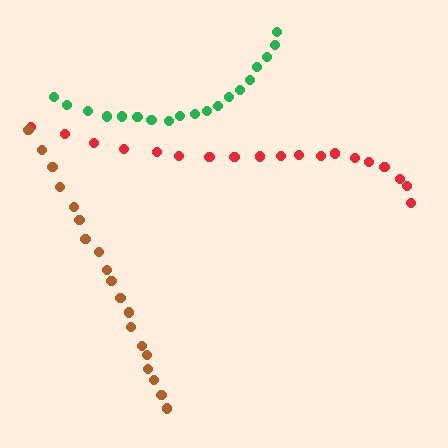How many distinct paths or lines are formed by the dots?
There are 3 distinct paths.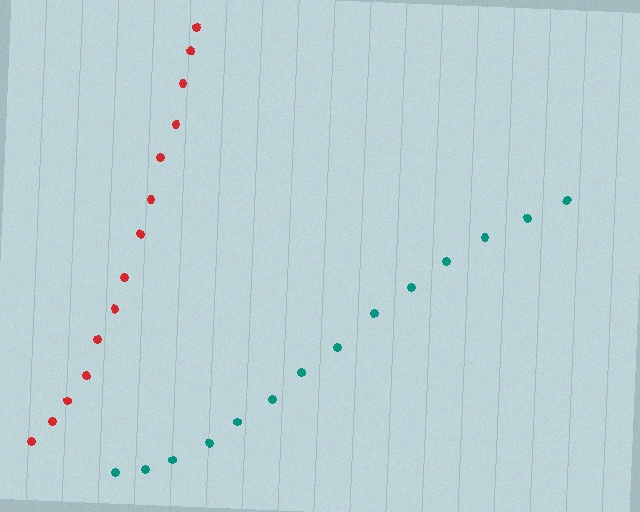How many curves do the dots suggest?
There are 2 distinct paths.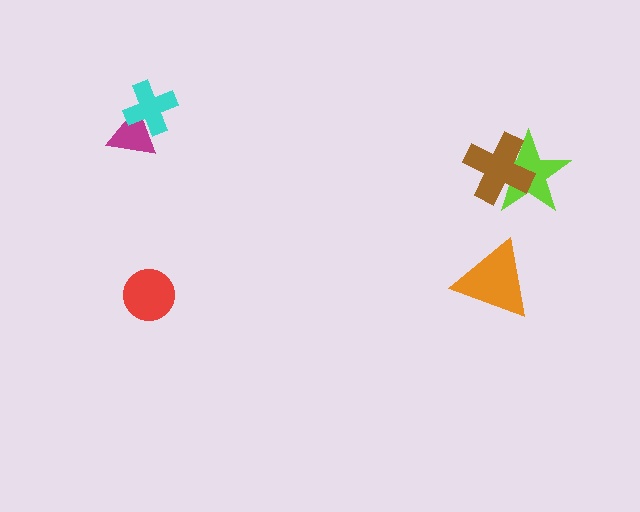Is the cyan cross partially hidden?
No, no other shape covers it.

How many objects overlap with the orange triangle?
0 objects overlap with the orange triangle.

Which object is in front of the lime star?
The brown cross is in front of the lime star.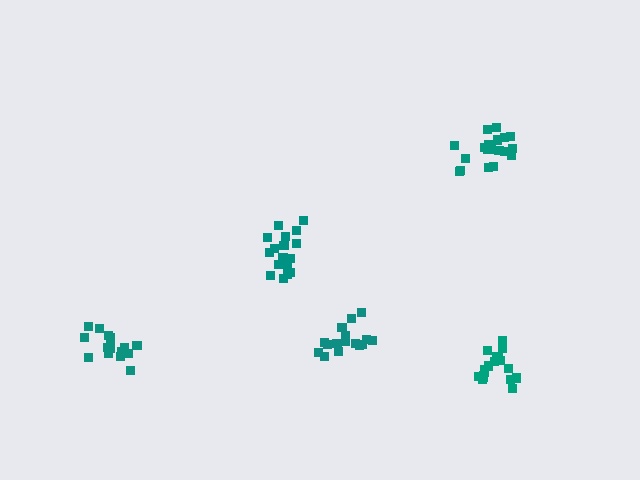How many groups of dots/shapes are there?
There are 5 groups.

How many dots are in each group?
Group 1: 16 dots, Group 2: 19 dots, Group 3: 19 dots, Group 4: 18 dots, Group 5: 17 dots (89 total).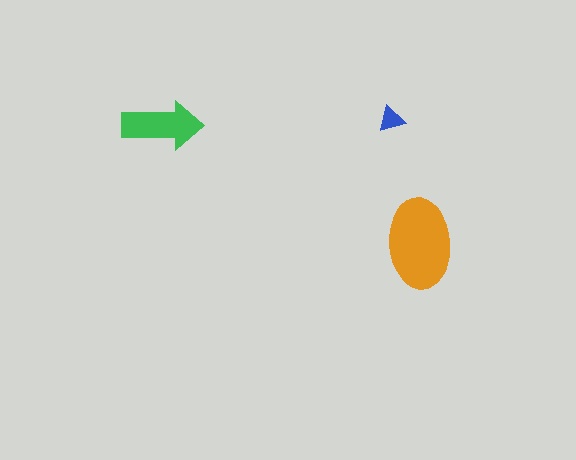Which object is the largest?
The orange ellipse.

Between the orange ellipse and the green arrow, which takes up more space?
The orange ellipse.